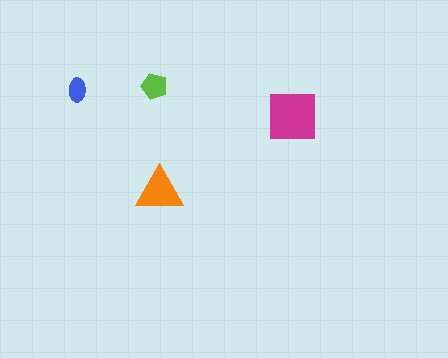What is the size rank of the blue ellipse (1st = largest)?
4th.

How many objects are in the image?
There are 4 objects in the image.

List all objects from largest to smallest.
The magenta square, the orange triangle, the lime pentagon, the blue ellipse.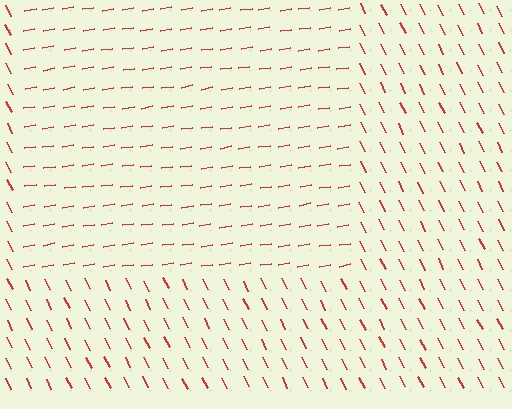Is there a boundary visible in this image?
Yes, there is a texture boundary formed by a change in line orientation.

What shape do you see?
I see a rectangle.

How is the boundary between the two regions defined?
The boundary is defined purely by a change in line orientation (approximately 72 degrees difference). All lines are the same color and thickness.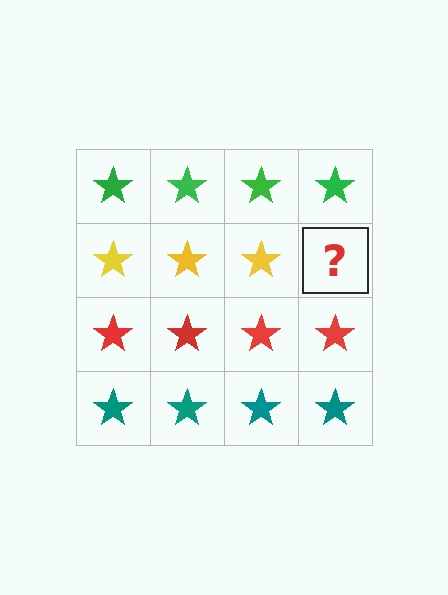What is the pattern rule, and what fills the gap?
The rule is that each row has a consistent color. The gap should be filled with a yellow star.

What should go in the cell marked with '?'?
The missing cell should contain a yellow star.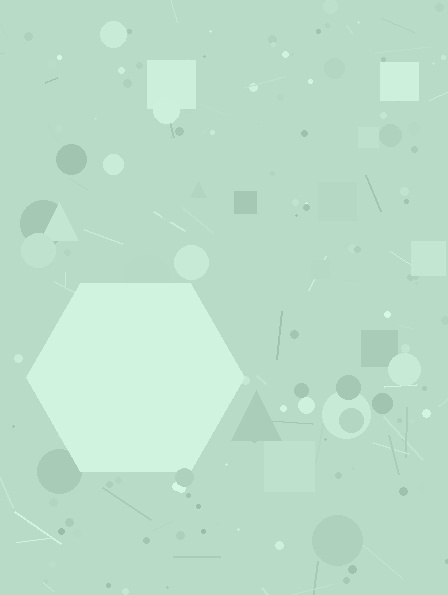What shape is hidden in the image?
A hexagon is hidden in the image.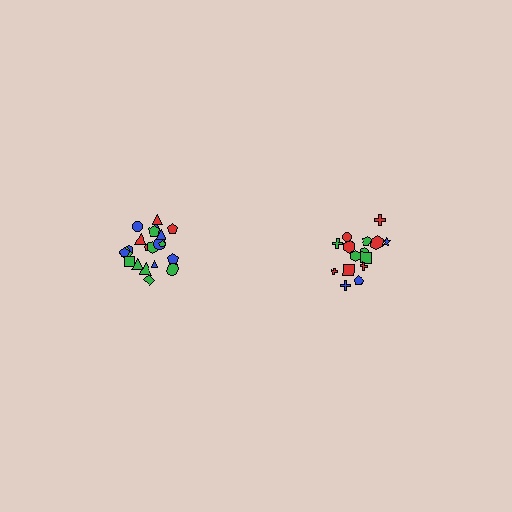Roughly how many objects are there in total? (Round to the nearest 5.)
Roughly 35 objects in total.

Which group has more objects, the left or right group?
The left group.